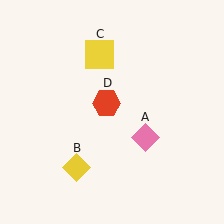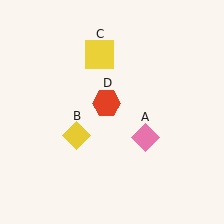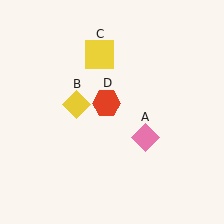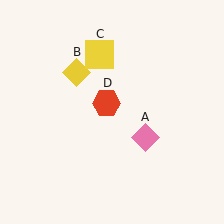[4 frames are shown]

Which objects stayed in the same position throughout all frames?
Pink diamond (object A) and yellow square (object C) and red hexagon (object D) remained stationary.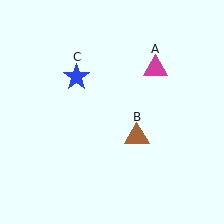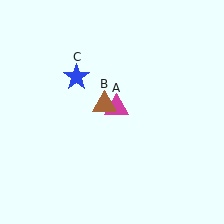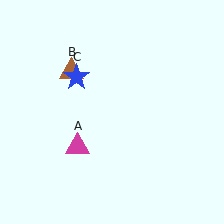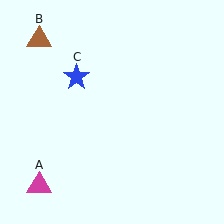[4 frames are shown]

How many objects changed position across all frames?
2 objects changed position: magenta triangle (object A), brown triangle (object B).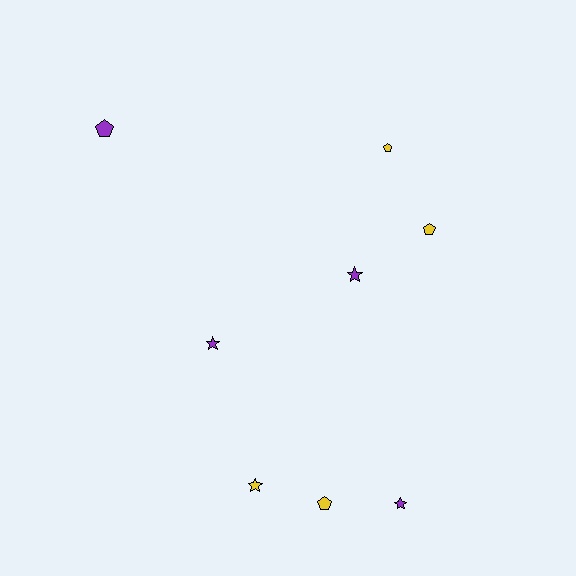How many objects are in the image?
There are 8 objects.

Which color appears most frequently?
Purple, with 4 objects.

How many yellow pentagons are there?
There are 3 yellow pentagons.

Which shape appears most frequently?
Star, with 4 objects.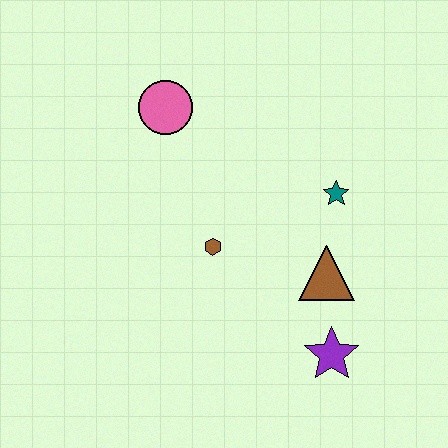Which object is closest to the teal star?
The brown triangle is closest to the teal star.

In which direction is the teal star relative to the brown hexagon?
The teal star is to the right of the brown hexagon.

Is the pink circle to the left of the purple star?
Yes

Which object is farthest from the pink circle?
The purple star is farthest from the pink circle.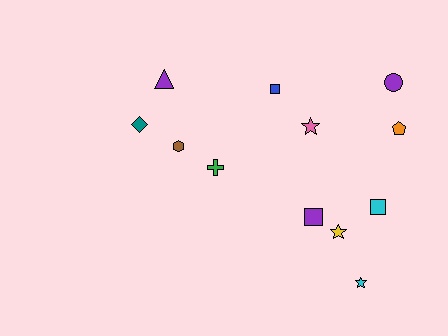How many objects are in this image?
There are 12 objects.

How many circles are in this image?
There is 1 circle.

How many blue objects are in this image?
There is 1 blue object.